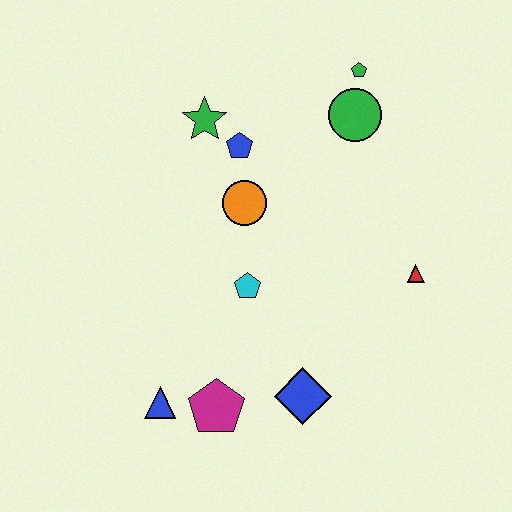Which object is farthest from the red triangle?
The blue triangle is farthest from the red triangle.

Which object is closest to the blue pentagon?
The green star is closest to the blue pentagon.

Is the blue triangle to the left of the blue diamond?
Yes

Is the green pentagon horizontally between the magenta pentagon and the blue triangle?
No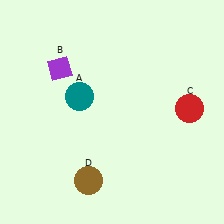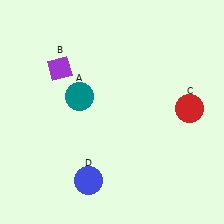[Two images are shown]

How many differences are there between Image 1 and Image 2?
There is 1 difference between the two images.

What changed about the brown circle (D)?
In Image 1, D is brown. In Image 2, it changed to blue.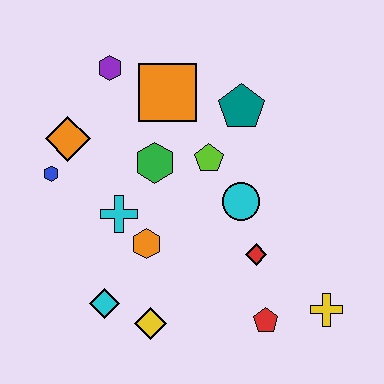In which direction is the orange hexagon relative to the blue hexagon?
The orange hexagon is to the right of the blue hexagon.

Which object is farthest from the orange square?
The yellow cross is farthest from the orange square.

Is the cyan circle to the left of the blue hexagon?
No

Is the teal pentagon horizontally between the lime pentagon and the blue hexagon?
No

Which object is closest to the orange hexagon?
The cyan cross is closest to the orange hexagon.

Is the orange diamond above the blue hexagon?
Yes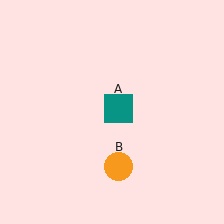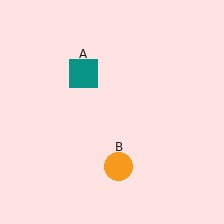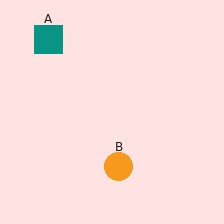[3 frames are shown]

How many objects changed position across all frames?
1 object changed position: teal square (object A).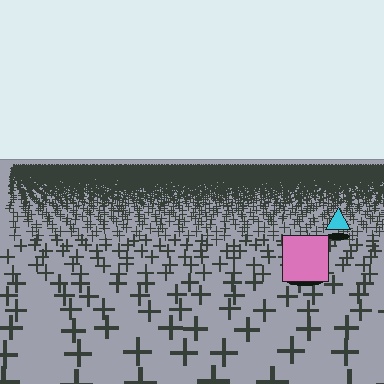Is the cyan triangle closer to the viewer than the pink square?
No. The pink square is closer — you can tell from the texture gradient: the ground texture is coarser near it.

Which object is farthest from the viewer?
The cyan triangle is farthest from the viewer. It appears smaller and the ground texture around it is denser.